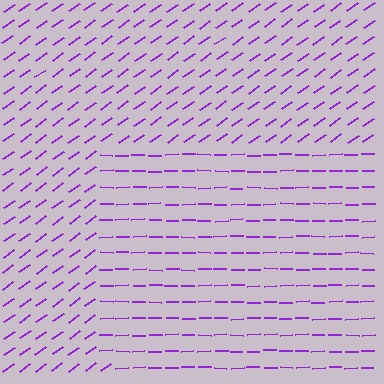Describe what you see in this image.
The image is filled with small purple line segments. A rectangle region in the image has lines oriented differently from the surrounding lines, creating a visible texture boundary.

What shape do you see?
I see a rectangle.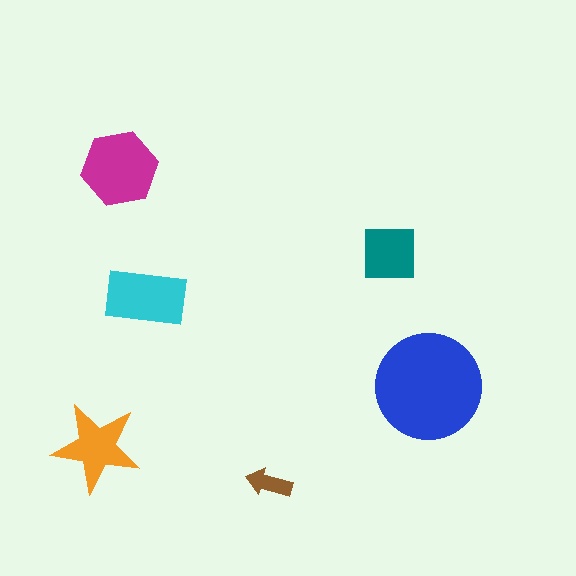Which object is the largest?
The blue circle.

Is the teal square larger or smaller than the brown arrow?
Larger.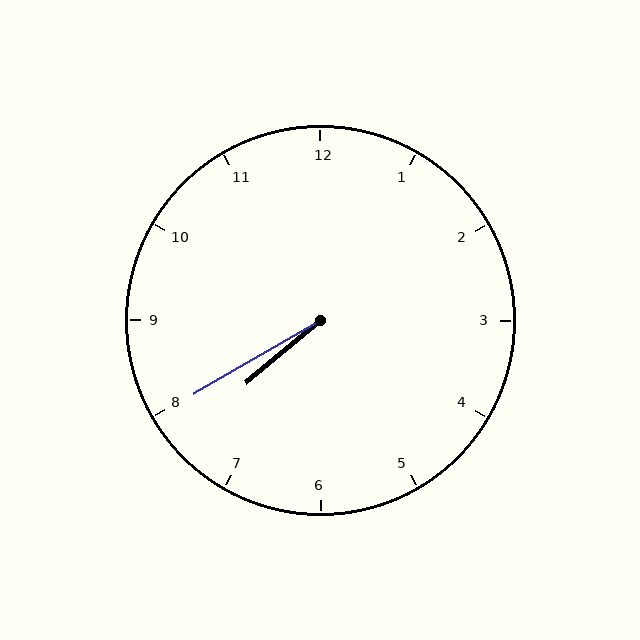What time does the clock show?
7:40.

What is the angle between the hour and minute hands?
Approximately 10 degrees.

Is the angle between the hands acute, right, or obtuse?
It is acute.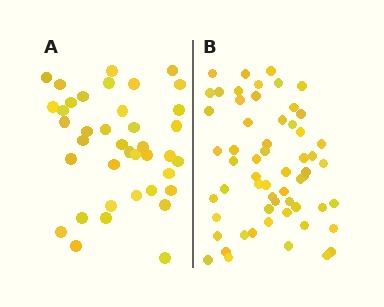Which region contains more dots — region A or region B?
Region B (the right region) has more dots.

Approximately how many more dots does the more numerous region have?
Region B has approximately 20 more dots than region A.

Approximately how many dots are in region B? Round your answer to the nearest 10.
About 60 dots. (The exact count is 59, which rounds to 60.)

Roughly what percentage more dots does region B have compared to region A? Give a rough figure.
About 50% more.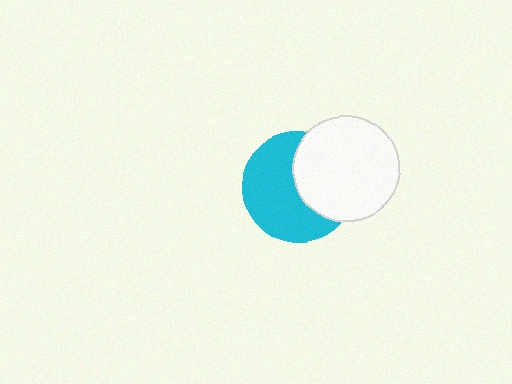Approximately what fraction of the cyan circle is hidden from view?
Roughly 41% of the cyan circle is hidden behind the white circle.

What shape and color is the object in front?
The object in front is a white circle.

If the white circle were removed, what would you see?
You would see the complete cyan circle.